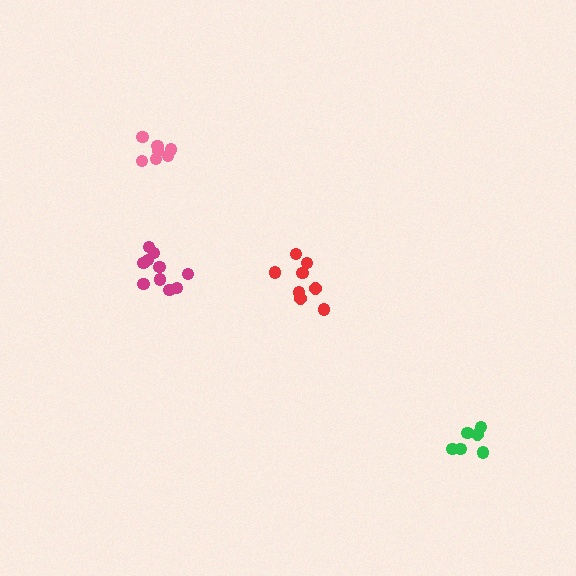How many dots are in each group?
Group 1: 8 dots, Group 2: 6 dots, Group 3: 10 dots, Group 4: 7 dots (31 total).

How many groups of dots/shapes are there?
There are 4 groups.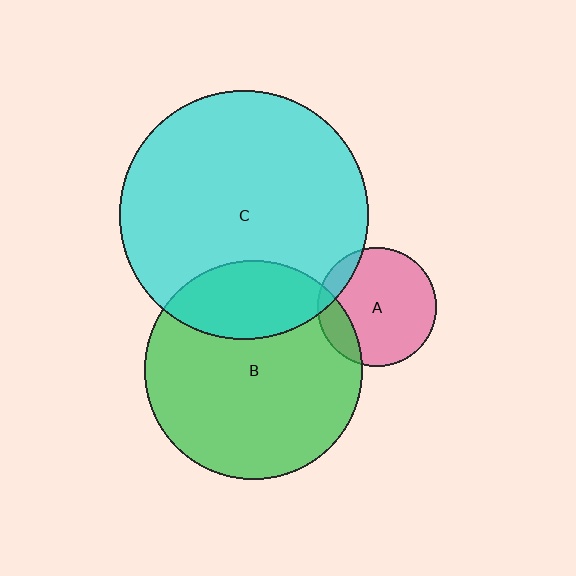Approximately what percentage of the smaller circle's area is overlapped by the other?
Approximately 25%.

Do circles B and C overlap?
Yes.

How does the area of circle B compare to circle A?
Approximately 3.4 times.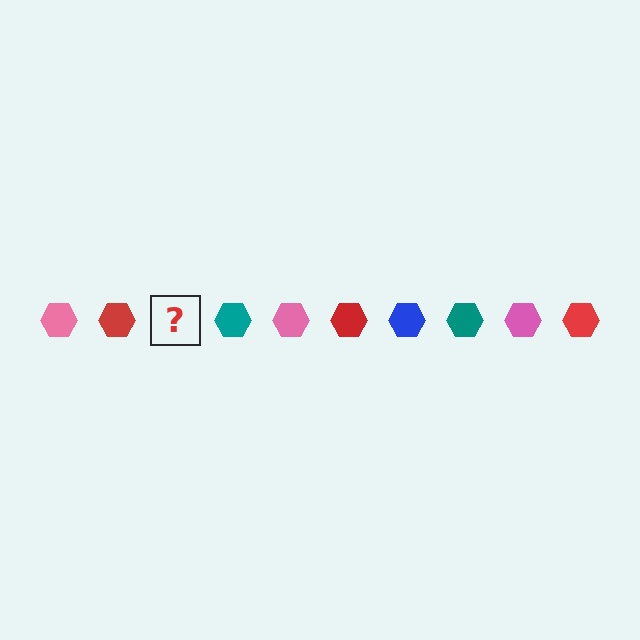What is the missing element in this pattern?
The missing element is a blue hexagon.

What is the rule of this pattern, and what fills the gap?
The rule is that the pattern cycles through pink, red, blue, teal hexagons. The gap should be filled with a blue hexagon.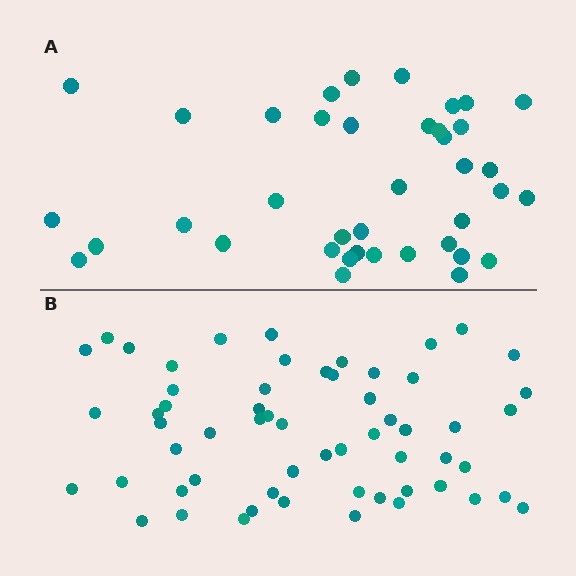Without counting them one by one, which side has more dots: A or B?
Region B (the bottom region) has more dots.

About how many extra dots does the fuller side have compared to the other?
Region B has approximately 20 more dots than region A.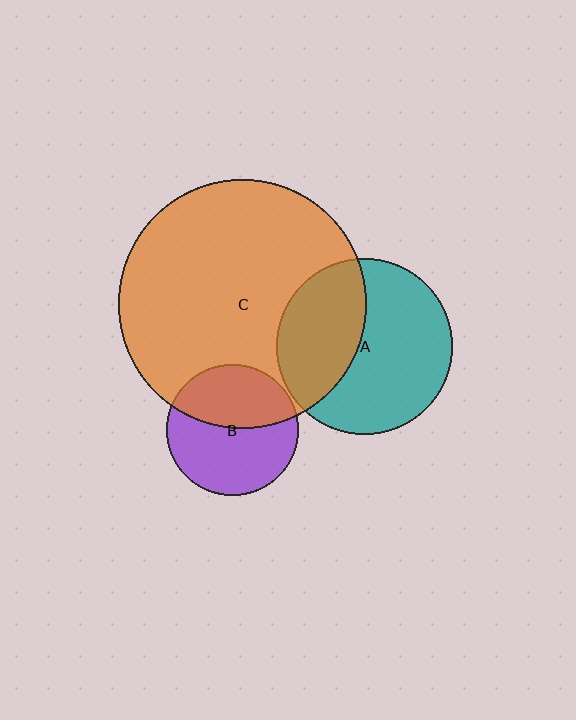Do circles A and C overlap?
Yes.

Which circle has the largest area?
Circle C (orange).